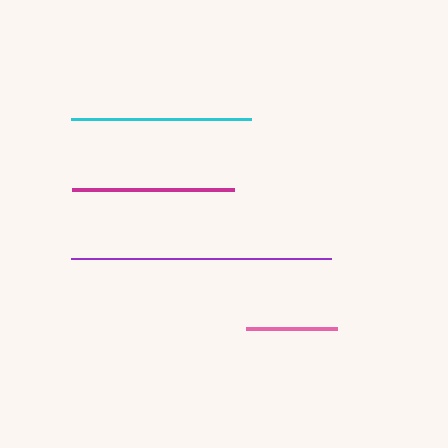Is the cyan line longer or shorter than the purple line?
The purple line is longer than the cyan line.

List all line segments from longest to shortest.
From longest to shortest: purple, cyan, magenta, pink.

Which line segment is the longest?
The purple line is the longest at approximately 260 pixels.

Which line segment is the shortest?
The pink line is the shortest at approximately 91 pixels.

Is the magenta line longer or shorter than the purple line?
The purple line is longer than the magenta line.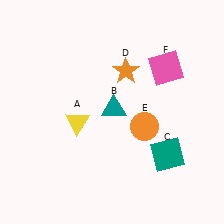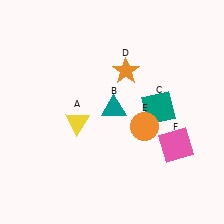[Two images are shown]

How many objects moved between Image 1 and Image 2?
2 objects moved between the two images.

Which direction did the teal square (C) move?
The teal square (C) moved up.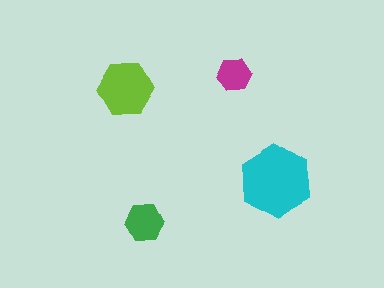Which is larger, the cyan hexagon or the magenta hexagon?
The cyan one.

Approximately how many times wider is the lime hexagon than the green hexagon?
About 1.5 times wider.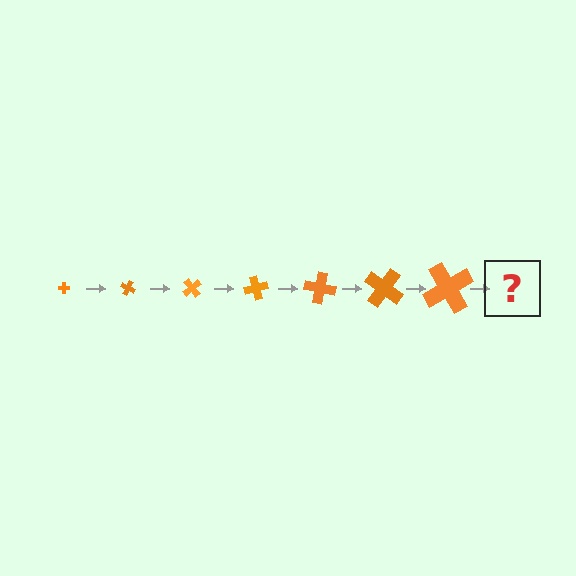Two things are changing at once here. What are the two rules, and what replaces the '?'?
The two rules are that the cross grows larger each step and it rotates 25 degrees each step. The '?' should be a cross, larger than the previous one and rotated 175 degrees from the start.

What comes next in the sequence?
The next element should be a cross, larger than the previous one and rotated 175 degrees from the start.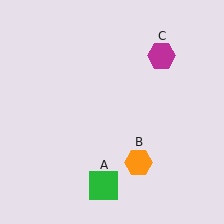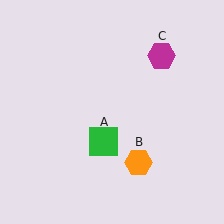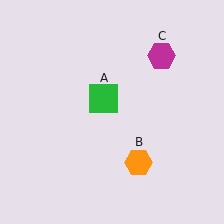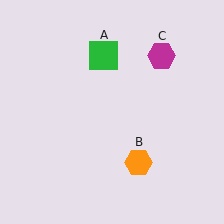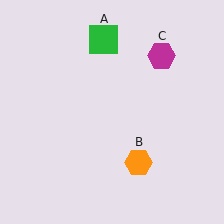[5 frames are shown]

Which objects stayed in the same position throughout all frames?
Orange hexagon (object B) and magenta hexagon (object C) remained stationary.